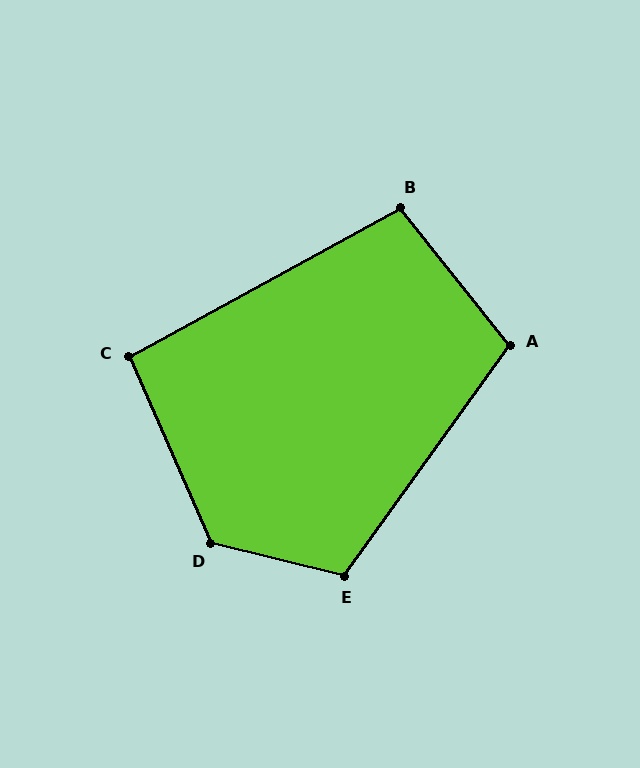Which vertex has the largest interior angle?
D, at approximately 127 degrees.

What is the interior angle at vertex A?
Approximately 106 degrees (obtuse).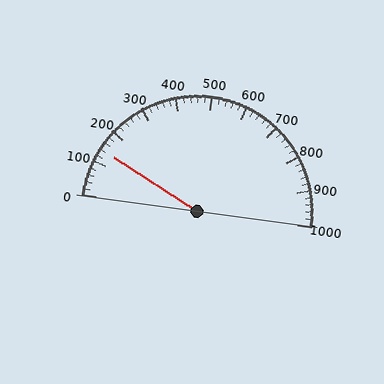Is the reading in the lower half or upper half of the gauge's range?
The reading is in the lower half of the range (0 to 1000).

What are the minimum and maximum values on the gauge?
The gauge ranges from 0 to 1000.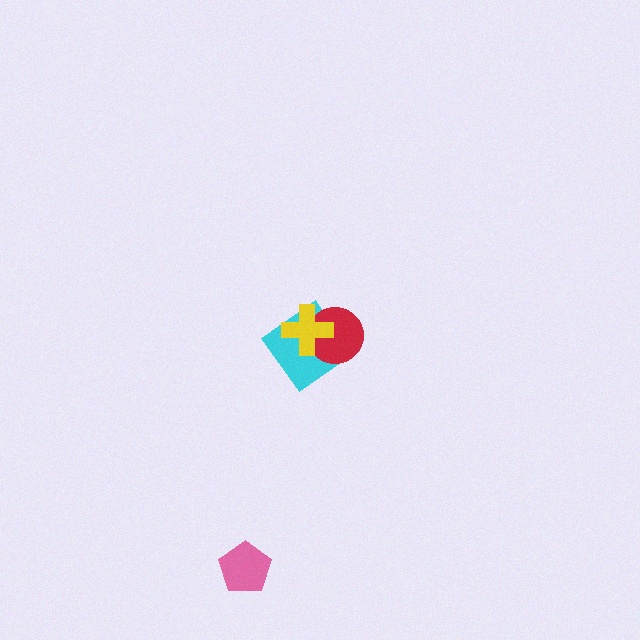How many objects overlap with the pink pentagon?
0 objects overlap with the pink pentagon.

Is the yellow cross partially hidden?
No, no other shape covers it.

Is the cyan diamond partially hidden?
Yes, it is partially covered by another shape.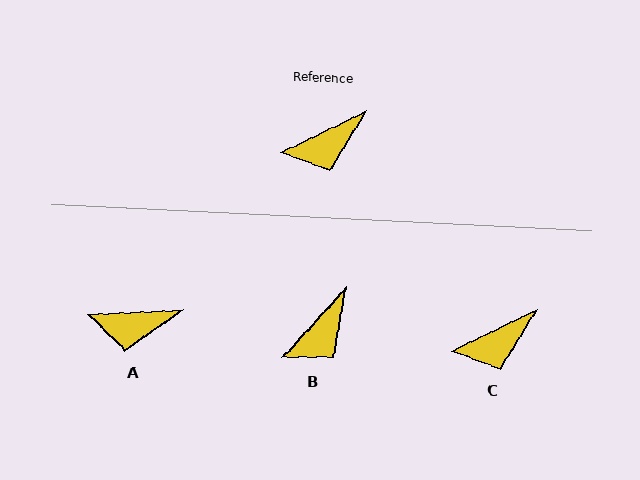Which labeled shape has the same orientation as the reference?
C.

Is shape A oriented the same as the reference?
No, it is off by about 24 degrees.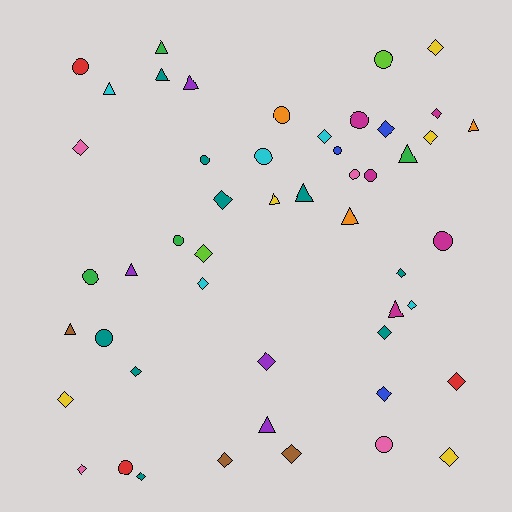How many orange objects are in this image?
There are 3 orange objects.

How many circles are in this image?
There are 15 circles.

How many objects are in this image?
There are 50 objects.